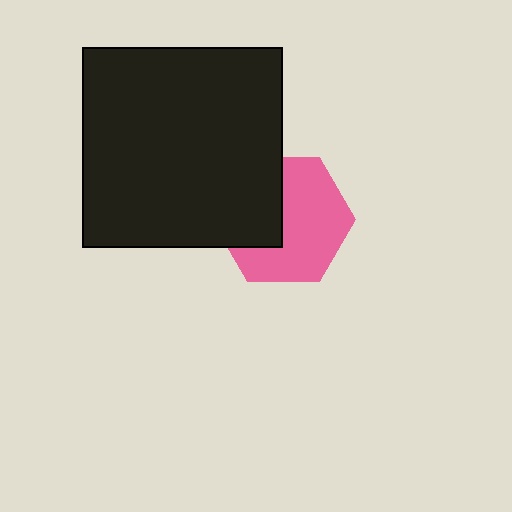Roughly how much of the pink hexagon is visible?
About half of it is visible (roughly 62%).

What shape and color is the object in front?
The object in front is a black square.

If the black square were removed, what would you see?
You would see the complete pink hexagon.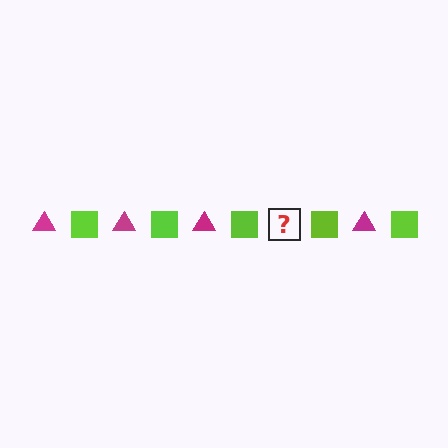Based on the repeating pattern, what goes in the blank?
The blank should be a magenta triangle.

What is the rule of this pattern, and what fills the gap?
The rule is that the pattern alternates between magenta triangle and lime square. The gap should be filled with a magenta triangle.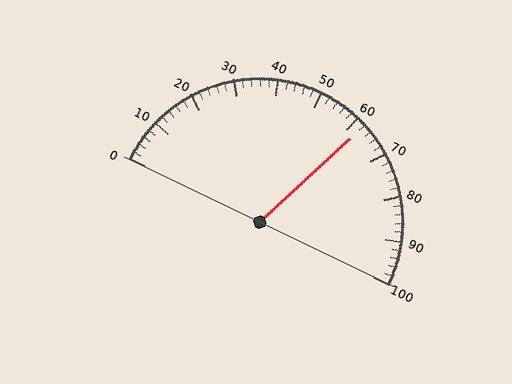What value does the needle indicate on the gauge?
The needle indicates approximately 62.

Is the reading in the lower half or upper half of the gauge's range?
The reading is in the upper half of the range (0 to 100).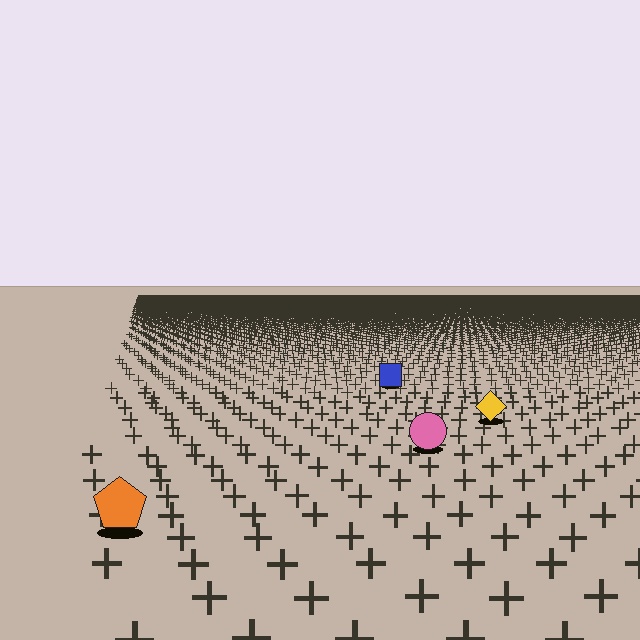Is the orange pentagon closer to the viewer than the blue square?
Yes. The orange pentagon is closer — you can tell from the texture gradient: the ground texture is coarser near it.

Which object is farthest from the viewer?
The blue square is farthest from the viewer. It appears smaller and the ground texture around it is denser.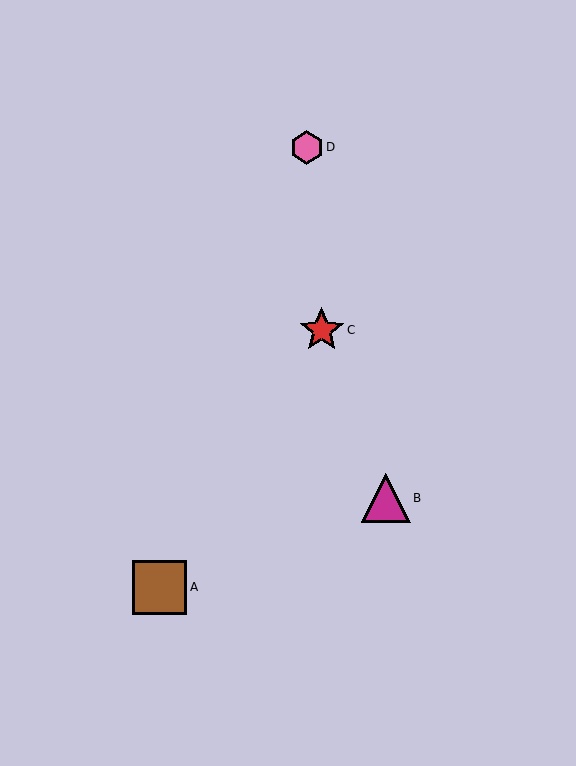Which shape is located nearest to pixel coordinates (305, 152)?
The pink hexagon (labeled D) at (307, 147) is nearest to that location.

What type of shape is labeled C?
Shape C is a red star.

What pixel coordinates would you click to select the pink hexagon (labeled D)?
Click at (307, 147) to select the pink hexagon D.